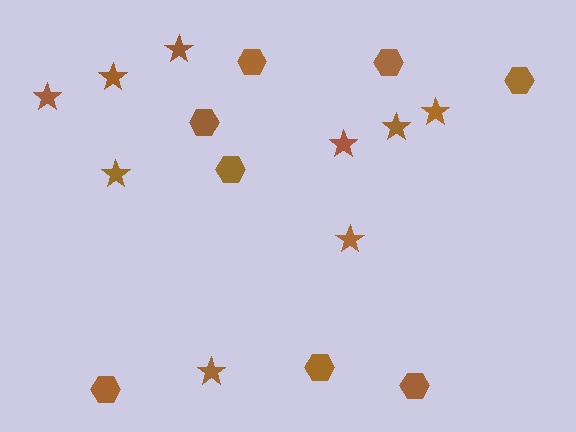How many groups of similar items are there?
There are 2 groups: one group of hexagons (8) and one group of stars (9).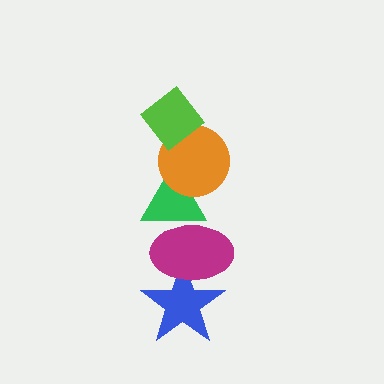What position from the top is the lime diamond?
The lime diamond is 1st from the top.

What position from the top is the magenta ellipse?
The magenta ellipse is 4th from the top.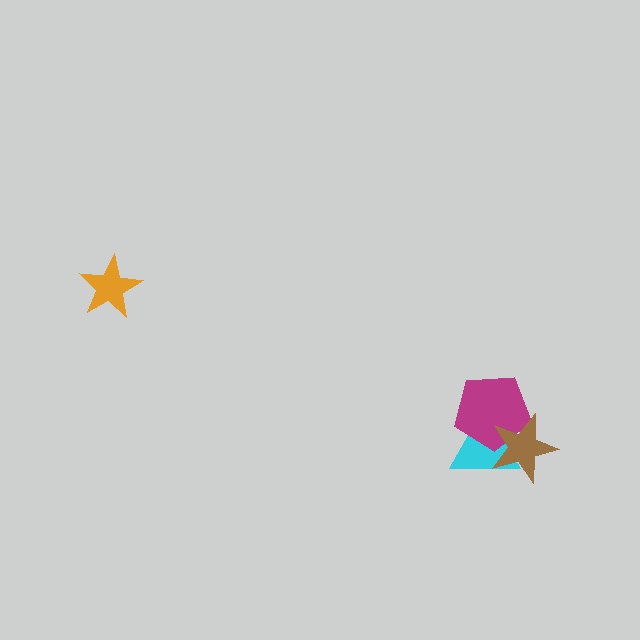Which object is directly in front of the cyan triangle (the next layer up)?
The magenta pentagon is directly in front of the cyan triangle.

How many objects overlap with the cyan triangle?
2 objects overlap with the cyan triangle.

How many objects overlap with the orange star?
0 objects overlap with the orange star.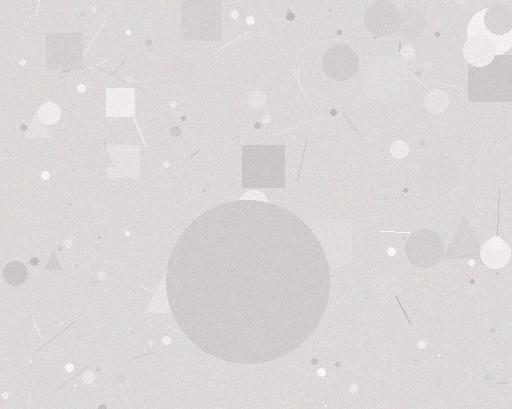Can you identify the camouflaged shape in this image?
The camouflaged shape is a circle.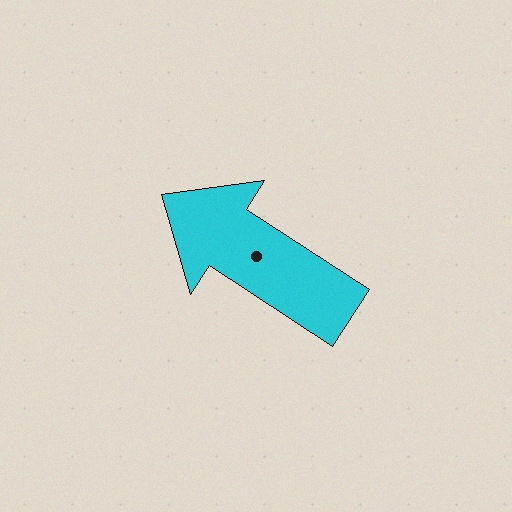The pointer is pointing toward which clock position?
Roughly 10 o'clock.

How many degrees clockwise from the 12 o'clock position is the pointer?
Approximately 303 degrees.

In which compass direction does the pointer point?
Northwest.